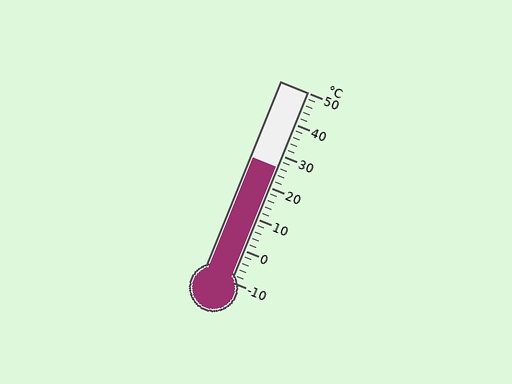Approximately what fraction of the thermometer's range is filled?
The thermometer is filled to approximately 60% of its range.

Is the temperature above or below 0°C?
The temperature is above 0°C.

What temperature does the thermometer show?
The thermometer shows approximately 26°C.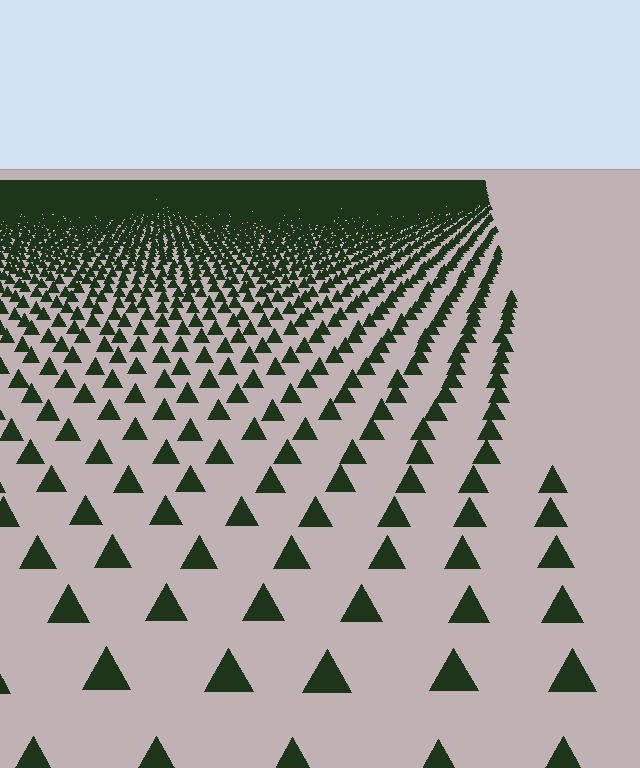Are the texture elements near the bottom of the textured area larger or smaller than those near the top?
Larger. Near the bottom, elements are closer to the viewer and appear at a bigger on-screen size.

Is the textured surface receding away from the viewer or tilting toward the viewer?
The surface is receding away from the viewer. Texture elements get smaller and denser toward the top.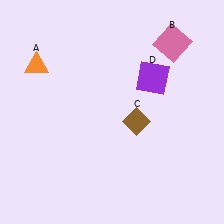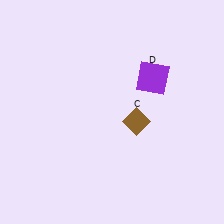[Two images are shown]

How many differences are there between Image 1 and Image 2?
There are 2 differences between the two images.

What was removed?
The pink square (B), the orange triangle (A) were removed in Image 2.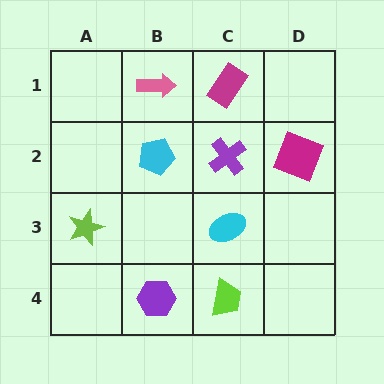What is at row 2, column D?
A magenta square.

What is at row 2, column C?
A purple cross.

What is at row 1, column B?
A pink arrow.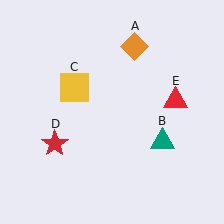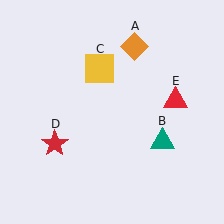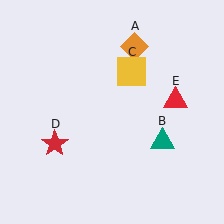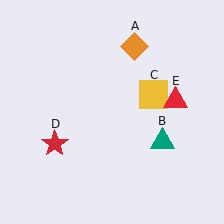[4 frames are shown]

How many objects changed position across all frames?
1 object changed position: yellow square (object C).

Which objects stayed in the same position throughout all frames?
Orange diamond (object A) and teal triangle (object B) and red star (object D) and red triangle (object E) remained stationary.